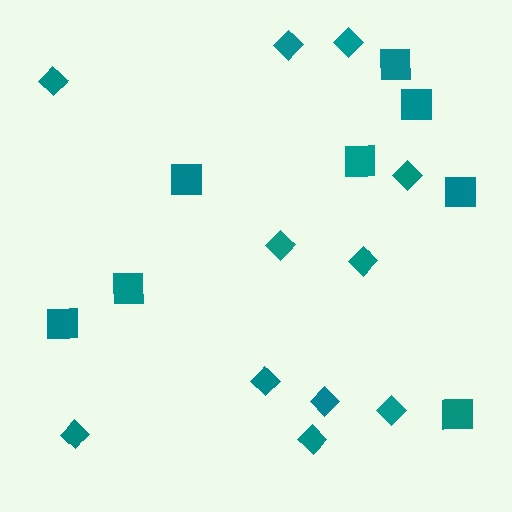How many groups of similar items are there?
There are 2 groups: one group of squares (8) and one group of diamonds (11).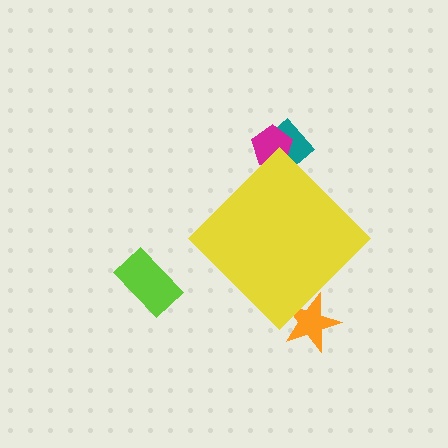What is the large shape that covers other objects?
A yellow diamond.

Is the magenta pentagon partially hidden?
Yes, the magenta pentagon is partially hidden behind the yellow diamond.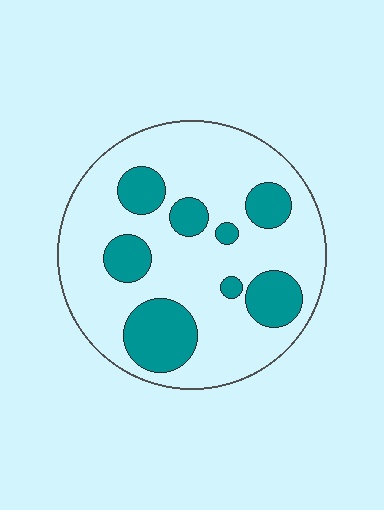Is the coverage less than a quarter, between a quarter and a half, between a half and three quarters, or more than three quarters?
Between a quarter and a half.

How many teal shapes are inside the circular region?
8.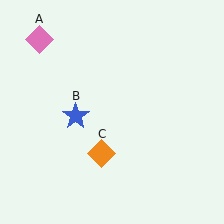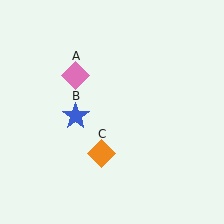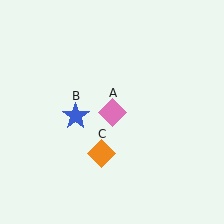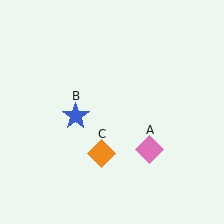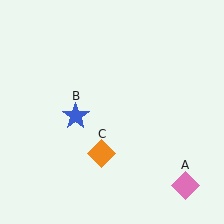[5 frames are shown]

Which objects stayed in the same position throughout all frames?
Blue star (object B) and orange diamond (object C) remained stationary.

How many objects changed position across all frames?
1 object changed position: pink diamond (object A).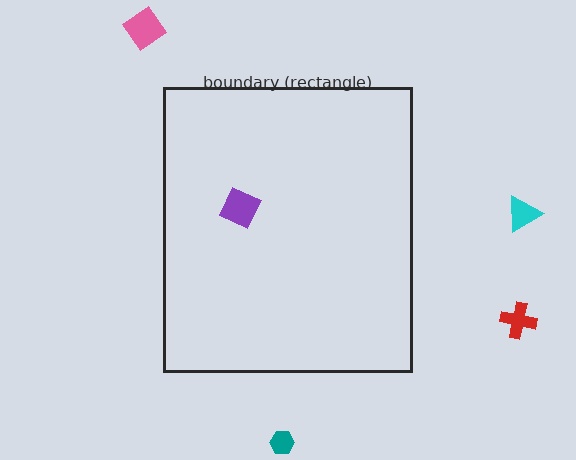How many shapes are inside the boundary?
1 inside, 4 outside.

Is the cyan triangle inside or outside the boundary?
Outside.